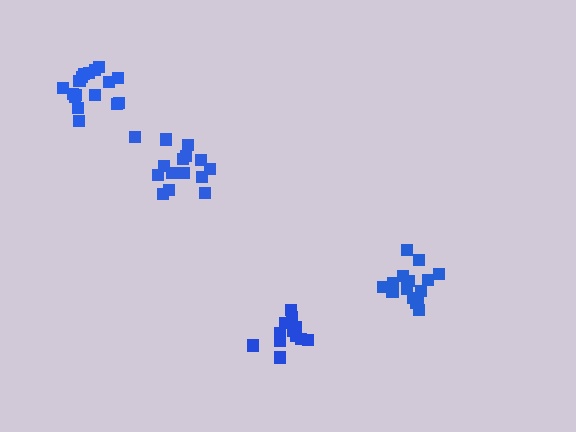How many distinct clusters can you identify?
There are 4 distinct clusters.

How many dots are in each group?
Group 1: 16 dots, Group 2: 17 dots, Group 3: 15 dots, Group 4: 13 dots (61 total).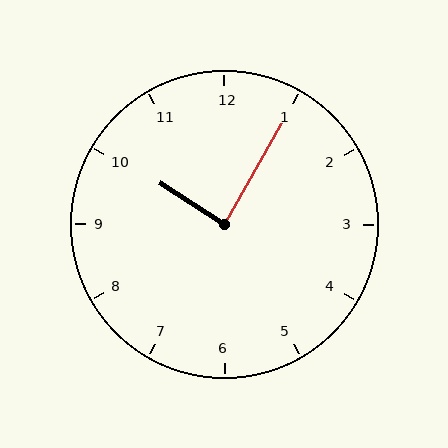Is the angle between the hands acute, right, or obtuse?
It is right.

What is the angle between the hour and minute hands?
Approximately 88 degrees.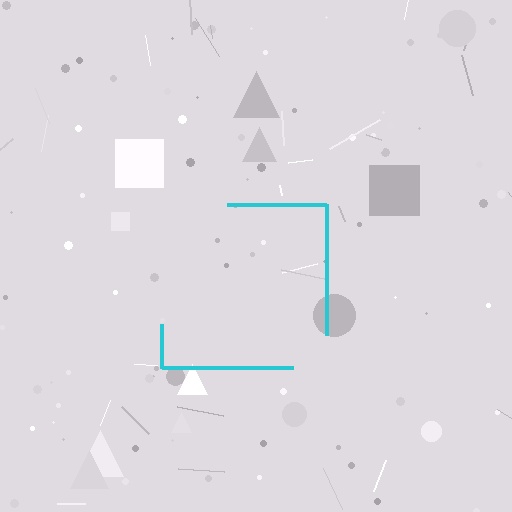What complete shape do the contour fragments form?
The contour fragments form a square.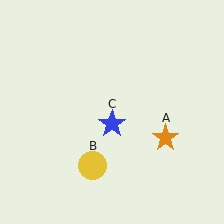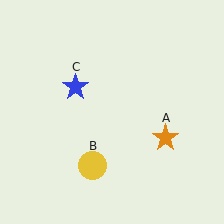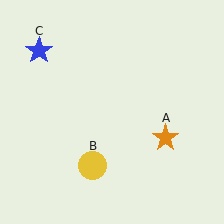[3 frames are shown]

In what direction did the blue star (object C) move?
The blue star (object C) moved up and to the left.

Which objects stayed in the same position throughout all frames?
Orange star (object A) and yellow circle (object B) remained stationary.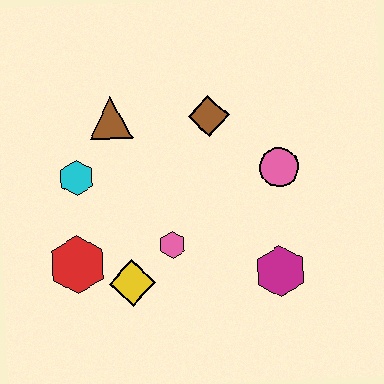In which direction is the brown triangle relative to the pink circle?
The brown triangle is to the left of the pink circle.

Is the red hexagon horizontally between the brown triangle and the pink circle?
No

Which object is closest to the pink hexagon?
The yellow diamond is closest to the pink hexagon.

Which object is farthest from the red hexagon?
The pink circle is farthest from the red hexagon.